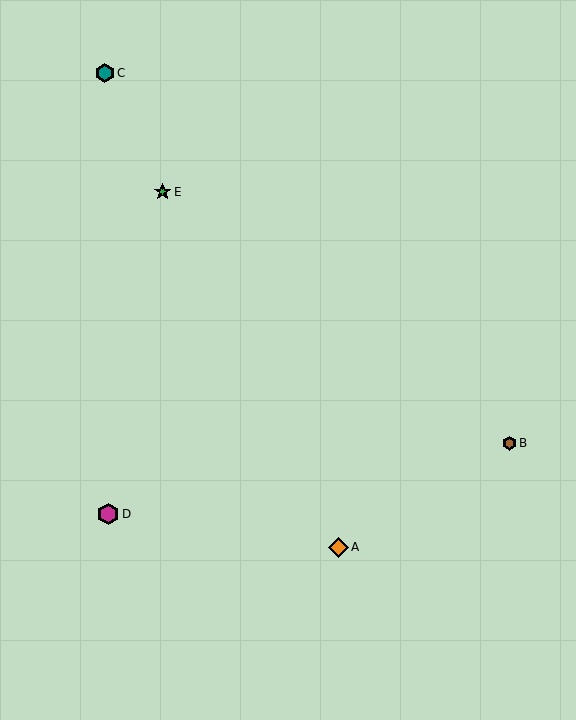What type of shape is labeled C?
Shape C is a teal hexagon.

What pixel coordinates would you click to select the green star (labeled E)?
Click at (163, 192) to select the green star E.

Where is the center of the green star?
The center of the green star is at (163, 192).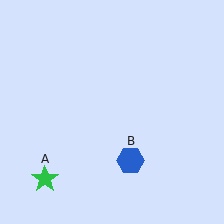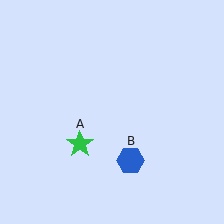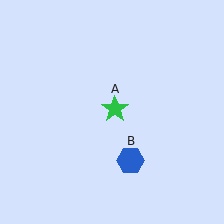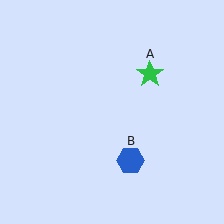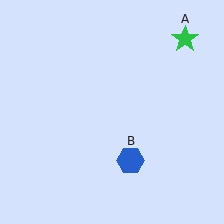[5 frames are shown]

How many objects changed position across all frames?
1 object changed position: green star (object A).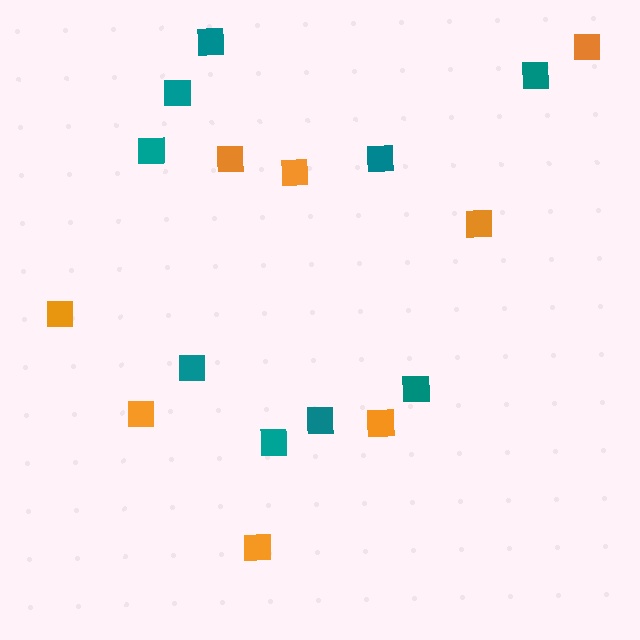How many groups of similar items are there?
There are 2 groups: one group of teal squares (9) and one group of orange squares (8).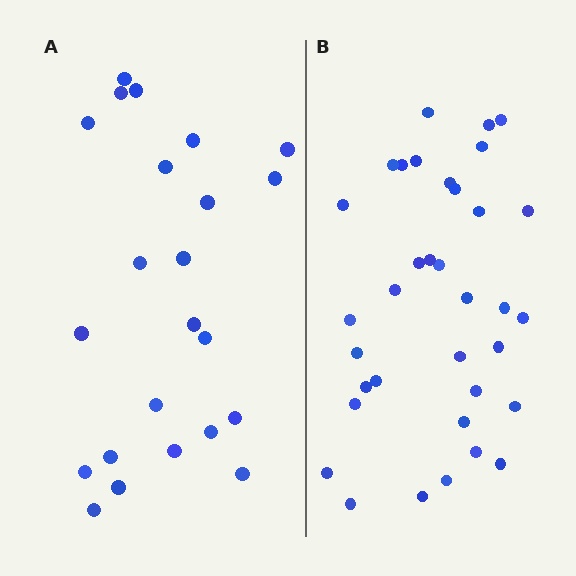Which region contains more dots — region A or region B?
Region B (the right region) has more dots.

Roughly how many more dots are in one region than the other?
Region B has roughly 12 or so more dots than region A.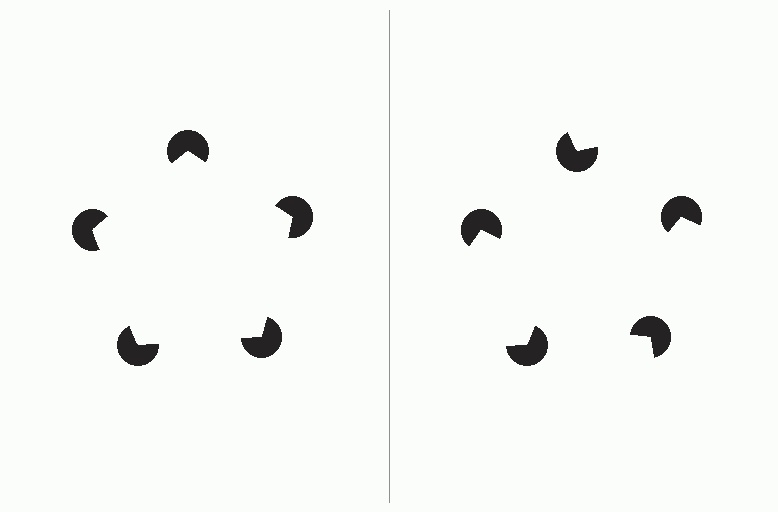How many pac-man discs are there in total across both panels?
10 — 5 on each side.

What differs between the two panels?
The pac-man discs are positioned identically on both sides; only the wedge orientations differ. On the left they align to a pentagon; on the right they are misaligned.